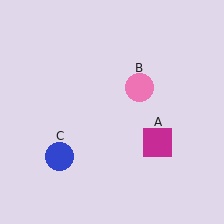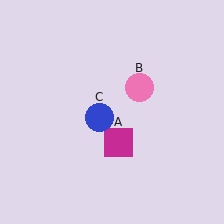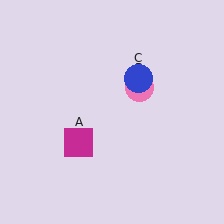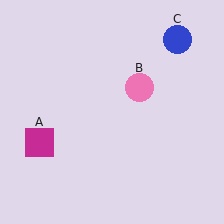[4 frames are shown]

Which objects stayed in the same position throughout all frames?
Pink circle (object B) remained stationary.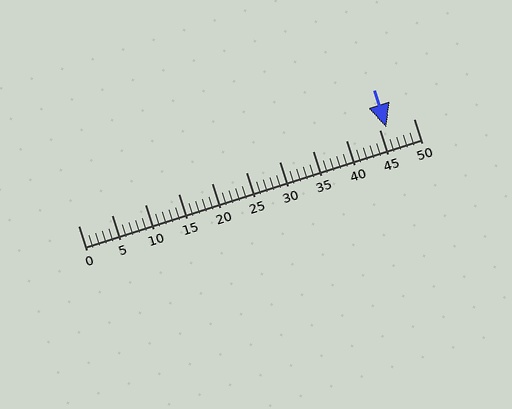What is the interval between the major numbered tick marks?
The major tick marks are spaced 5 units apart.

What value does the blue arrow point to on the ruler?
The blue arrow points to approximately 46.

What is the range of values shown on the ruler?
The ruler shows values from 0 to 50.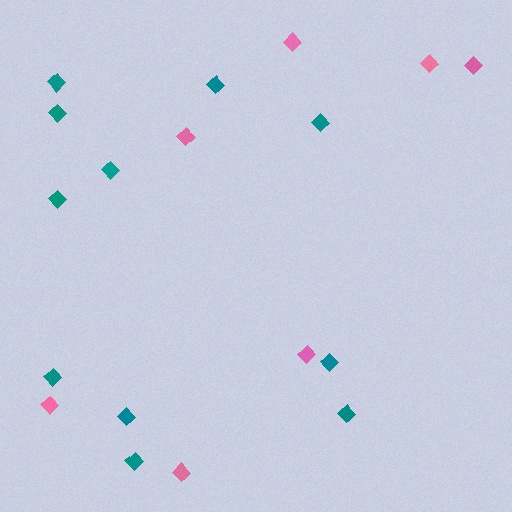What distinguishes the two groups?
There are 2 groups: one group of teal diamonds (11) and one group of pink diamonds (7).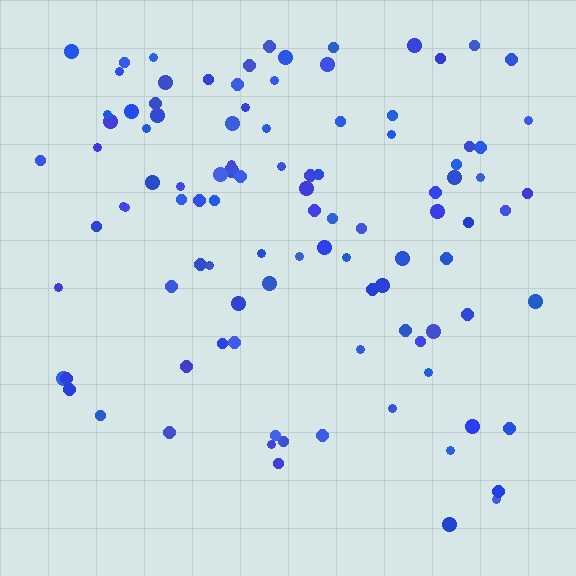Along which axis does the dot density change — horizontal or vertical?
Vertical.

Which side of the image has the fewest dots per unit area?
The bottom.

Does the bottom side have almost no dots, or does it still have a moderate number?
Still a moderate number, just noticeably fewer than the top.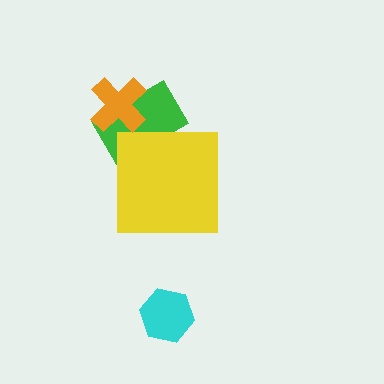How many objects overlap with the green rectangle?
2 objects overlap with the green rectangle.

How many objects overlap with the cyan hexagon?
0 objects overlap with the cyan hexagon.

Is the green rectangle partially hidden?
Yes, it is partially covered by another shape.